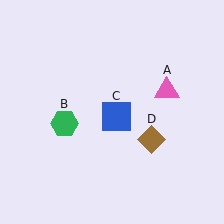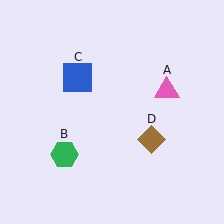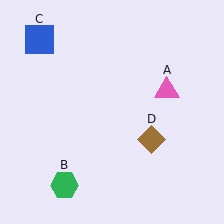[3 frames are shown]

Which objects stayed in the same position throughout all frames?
Pink triangle (object A) and brown diamond (object D) remained stationary.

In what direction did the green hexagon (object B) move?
The green hexagon (object B) moved down.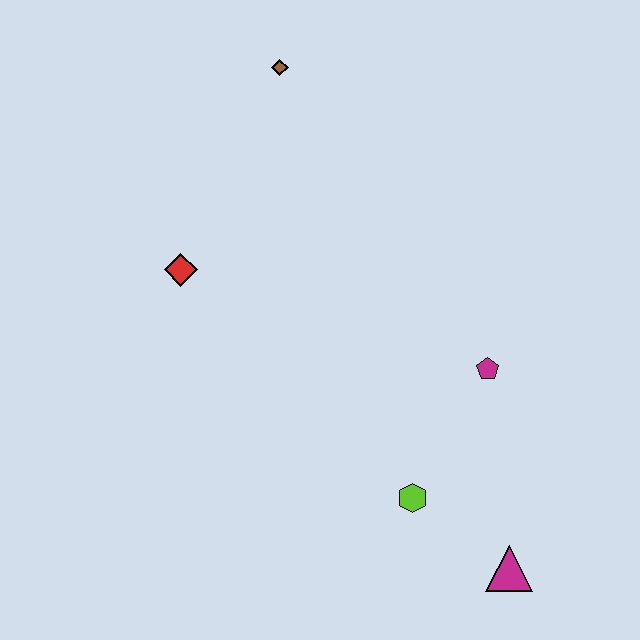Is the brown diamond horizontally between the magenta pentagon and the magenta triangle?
No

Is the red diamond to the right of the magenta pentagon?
No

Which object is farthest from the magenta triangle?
The brown diamond is farthest from the magenta triangle.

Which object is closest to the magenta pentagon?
The lime hexagon is closest to the magenta pentagon.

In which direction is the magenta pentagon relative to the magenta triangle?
The magenta pentagon is above the magenta triangle.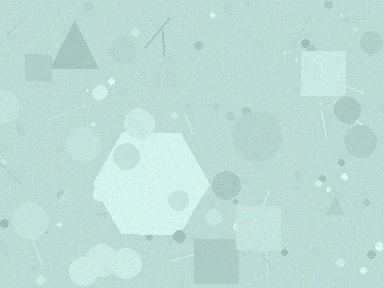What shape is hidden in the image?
A hexagon is hidden in the image.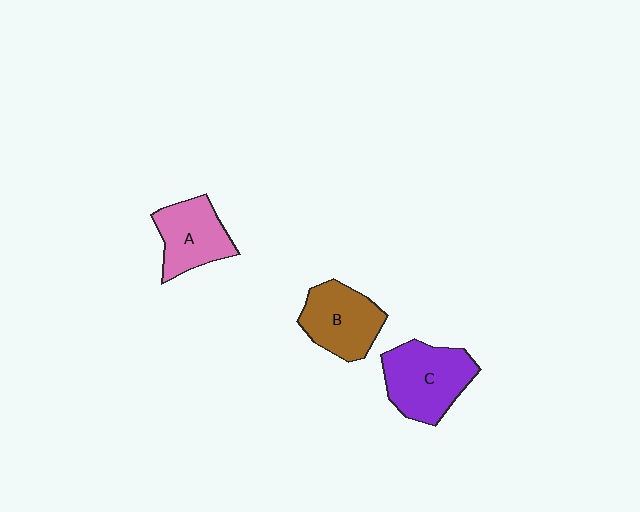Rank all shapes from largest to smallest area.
From largest to smallest: C (purple), B (brown), A (pink).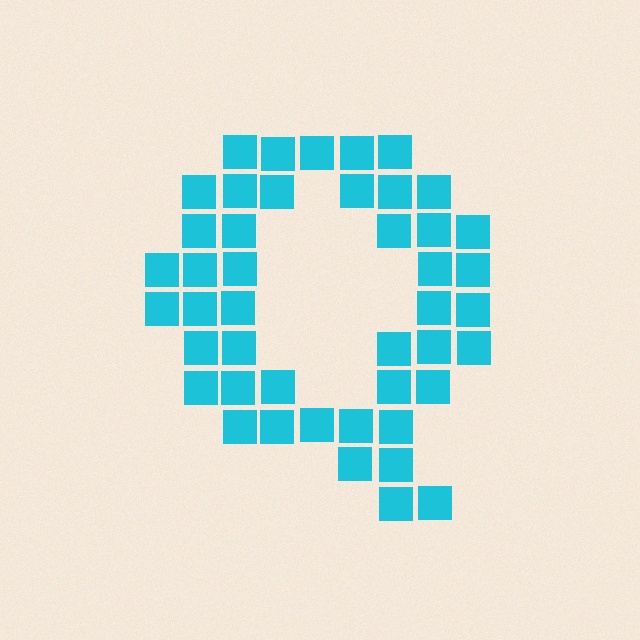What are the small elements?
The small elements are squares.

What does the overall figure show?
The overall figure shows the letter Q.